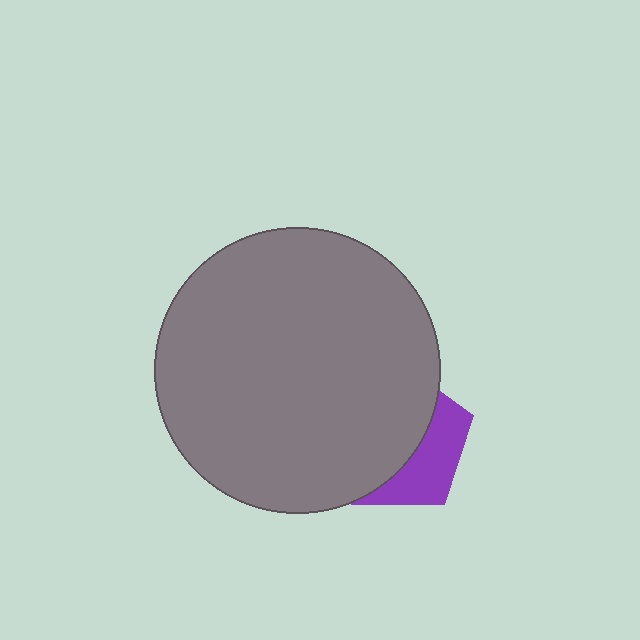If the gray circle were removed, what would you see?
You would see the complete purple pentagon.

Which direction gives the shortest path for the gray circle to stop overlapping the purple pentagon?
Moving left gives the shortest separation.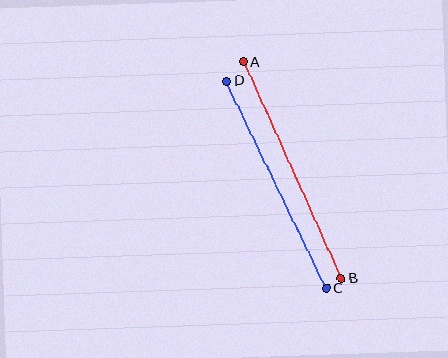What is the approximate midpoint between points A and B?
The midpoint is at approximately (292, 170) pixels.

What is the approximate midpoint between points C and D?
The midpoint is at approximately (276, 185) pixels.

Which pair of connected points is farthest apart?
Points A and B are farthest apart.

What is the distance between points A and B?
The distance is approximately 237 pixels.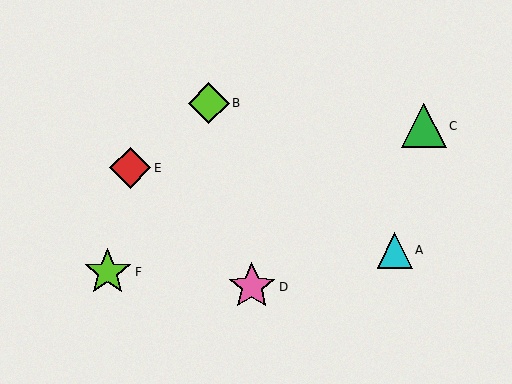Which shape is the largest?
The pink star (labeled D) is the largest.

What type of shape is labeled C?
Shape C is a green triangle.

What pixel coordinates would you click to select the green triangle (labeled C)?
Click at (424, 126) to select the green triangle C.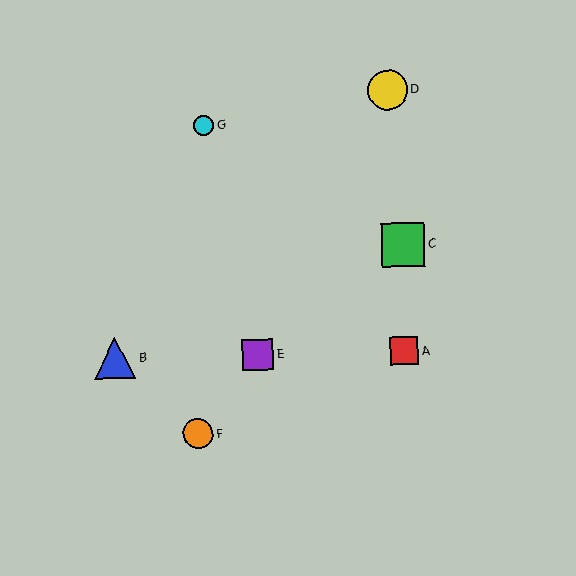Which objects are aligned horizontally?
Objects A, B, E are aligned horizontally.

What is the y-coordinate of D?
Object D is at y≈90.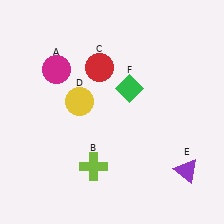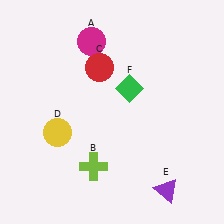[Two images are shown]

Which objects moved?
The objects that moved are: the magenta circle (A), the yellow circle (D), the purple triangle (E).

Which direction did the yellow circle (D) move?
The yellow circle (D) moved down.